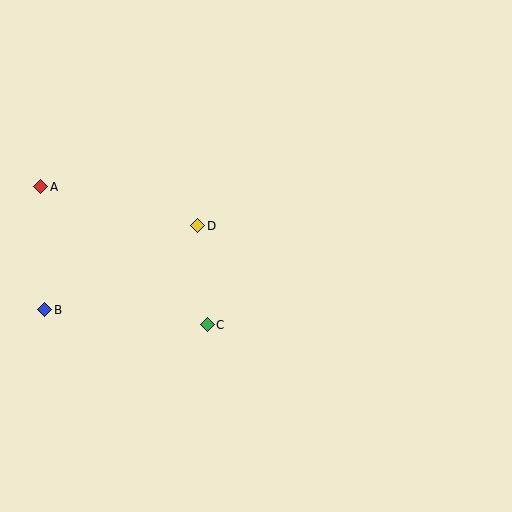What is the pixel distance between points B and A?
The distance between B and A is 123 pixels.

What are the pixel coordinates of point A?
Point A is at (41, 187).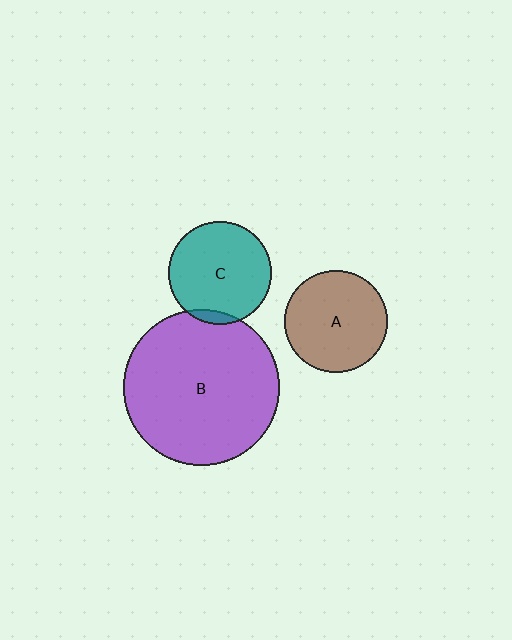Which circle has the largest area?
Circle B (purple).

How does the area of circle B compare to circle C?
Approximately 2.3 times.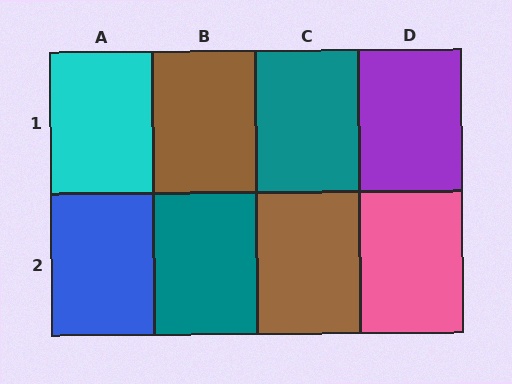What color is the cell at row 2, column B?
Teal.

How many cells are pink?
1 cell is pink.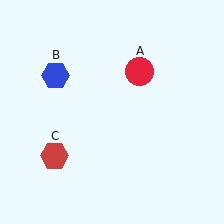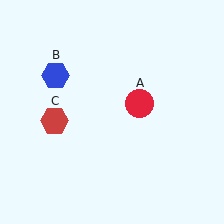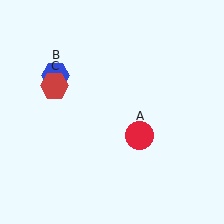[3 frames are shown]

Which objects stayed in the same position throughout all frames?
Blue hexagon (object B) remained stationary.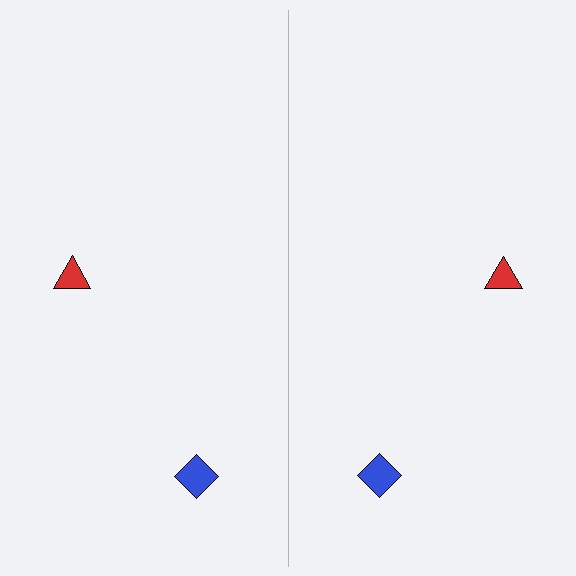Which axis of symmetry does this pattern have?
The pattern has a vertical axis of symmetry running through the center of the image.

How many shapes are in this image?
There are 4 shapes in this image.